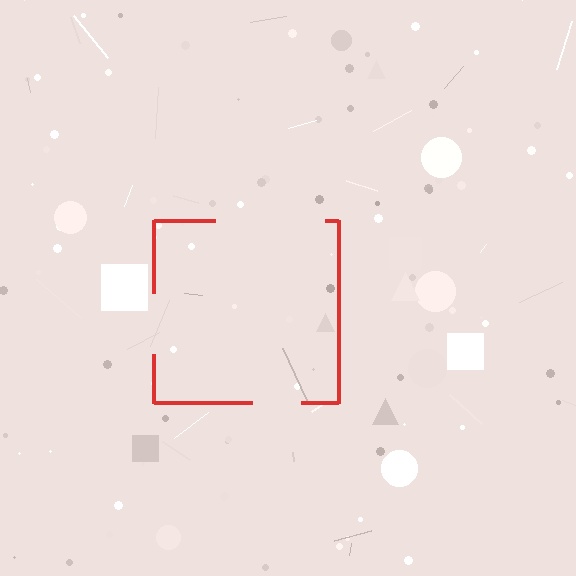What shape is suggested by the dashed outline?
The dashed outline suggests a square.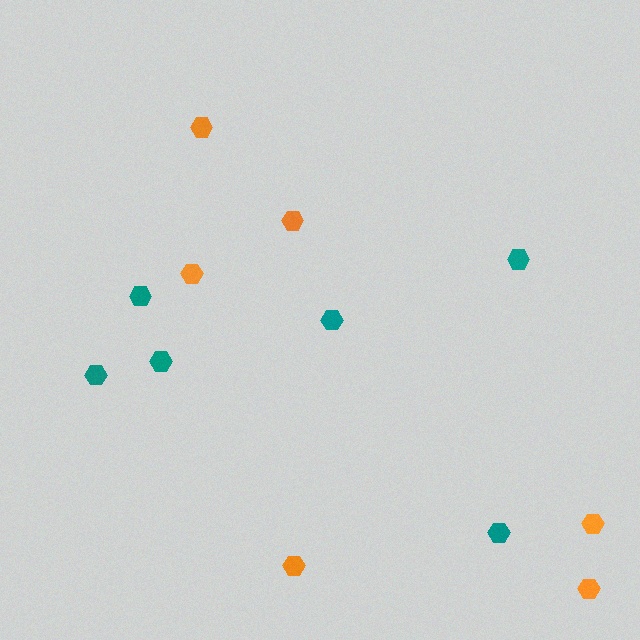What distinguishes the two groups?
There are 2 groups: one group of teal hexagons (6) and one group of orange hexagons (6).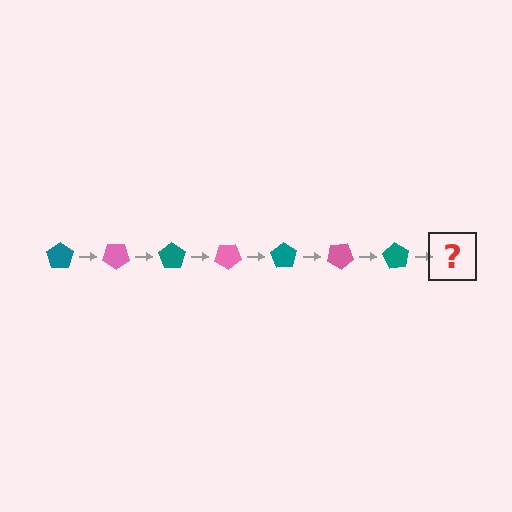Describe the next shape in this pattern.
It should be a pink pentagon, rotated 245 degrees from the start.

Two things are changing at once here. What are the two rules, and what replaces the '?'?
The two rules are that it rotates 35 degrees each step and the color cycles through teal and pink. The '?' should be a pink pentagon, rotated 245 degrees from the start.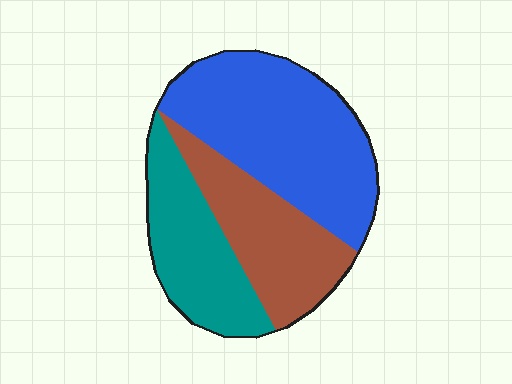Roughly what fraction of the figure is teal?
Teal takes up between a sixth and a third of the figure.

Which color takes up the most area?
Blue, at roughly 45%.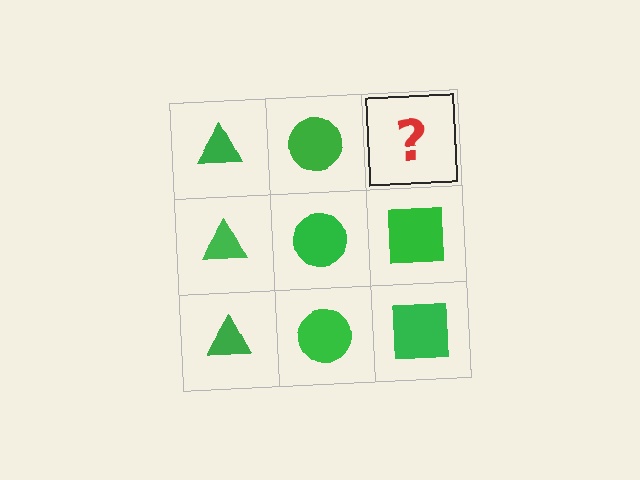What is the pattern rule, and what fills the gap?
The rule is that each column has a consistent shape. The gap should be filled with a green square.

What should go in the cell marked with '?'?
The missing cell should contain a green square.